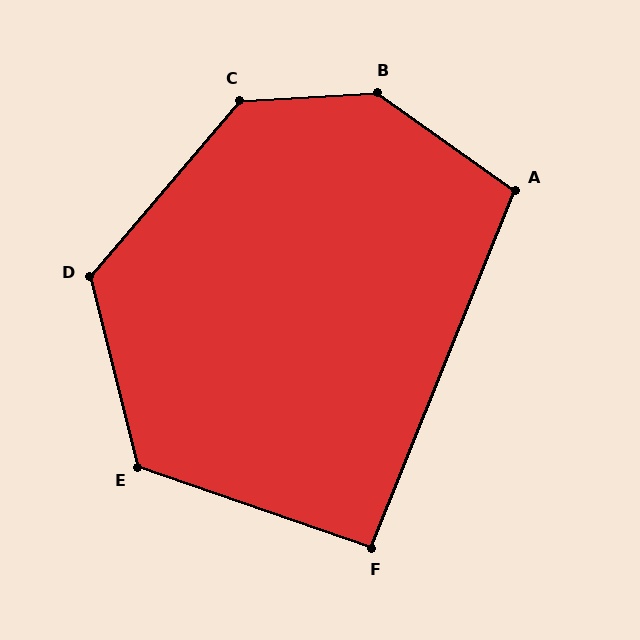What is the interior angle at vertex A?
Approximately 103 degrees (obtuse).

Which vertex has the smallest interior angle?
F, at approximately 93 degrees.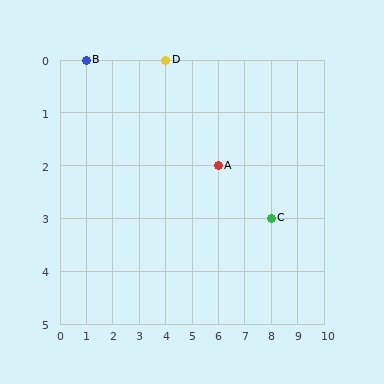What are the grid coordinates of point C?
Point C is at grid coordinates (8, 3).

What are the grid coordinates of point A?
Point A is at grid coordinates (6, 2).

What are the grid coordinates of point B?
Point B is at grid coordinates (1, 0).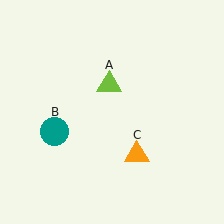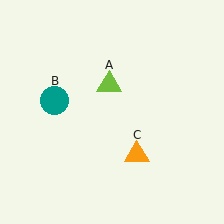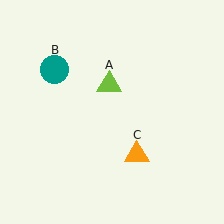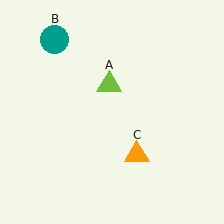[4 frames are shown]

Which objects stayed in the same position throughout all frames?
Lime triangle (object A) and orange triangle (object C) remained stationary.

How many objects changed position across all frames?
1 object changed position: teal circle (object B).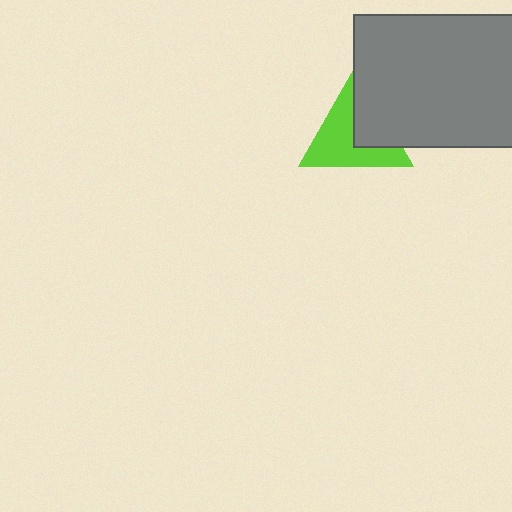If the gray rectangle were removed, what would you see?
You would see the complete lime triangle.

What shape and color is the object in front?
The object in front is a gray rectangle.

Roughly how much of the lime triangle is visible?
About half of it is visible (roughly 65%).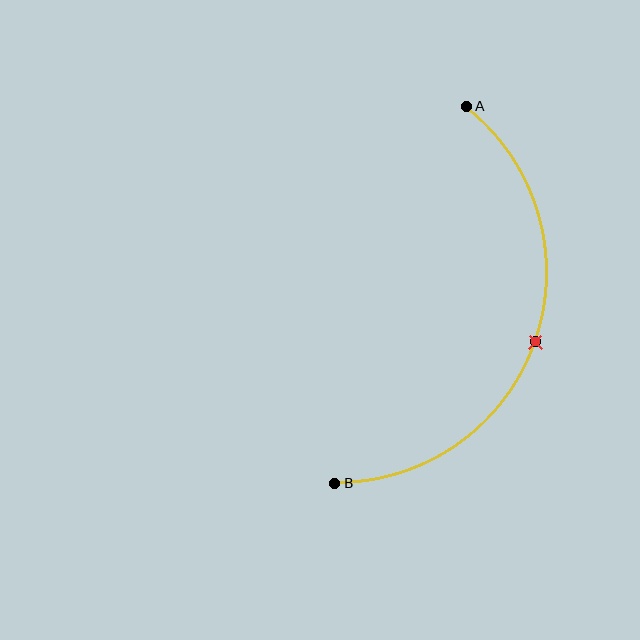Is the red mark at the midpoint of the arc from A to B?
Yes. The red mark lies on the arc at equal arc-length from both A and B — it is the arc midpoint.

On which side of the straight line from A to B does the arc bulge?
The arc bulges to the right of the straight line connecting A and B.